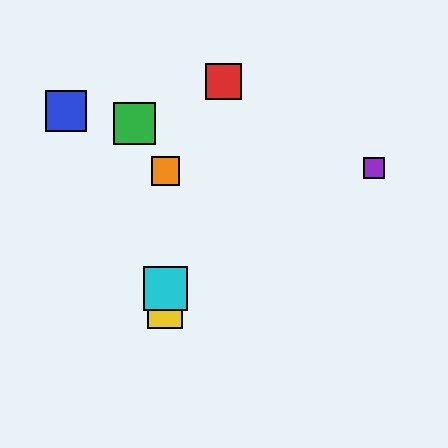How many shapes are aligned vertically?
3 shapes (the yellow square, the orange square, the cyan square) are aligned vertically.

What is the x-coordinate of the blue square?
The blue square is at x≈66.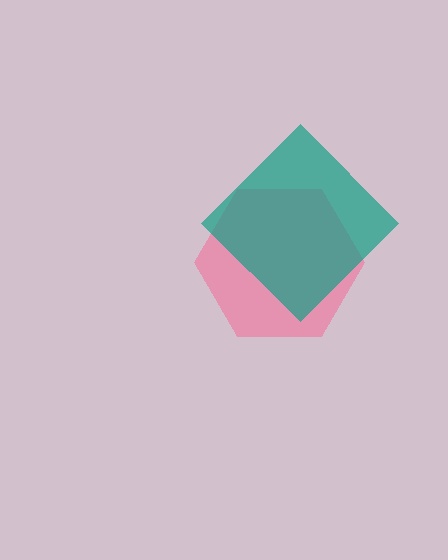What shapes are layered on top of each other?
The layered shapes are: a pink hexagon, a teal diamond.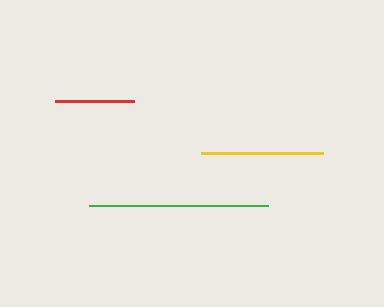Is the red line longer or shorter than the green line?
The green line is longer than the red line.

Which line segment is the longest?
The green line is the longest at approximately 179 pixels.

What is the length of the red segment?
The red segment is approximately 80 pixels long.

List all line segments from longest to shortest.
From longest to shortest: green, yellow, red.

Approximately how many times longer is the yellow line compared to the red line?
The yellow line is approximately 1.5 times the length of the red line.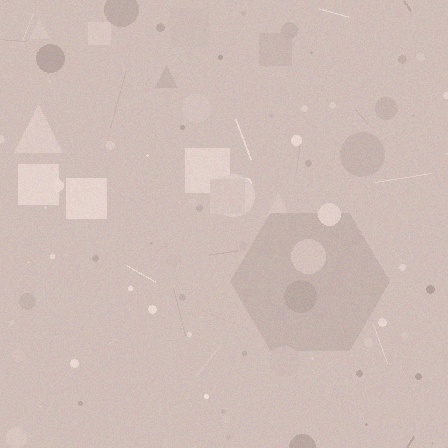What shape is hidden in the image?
A hexagon is hidden in the image.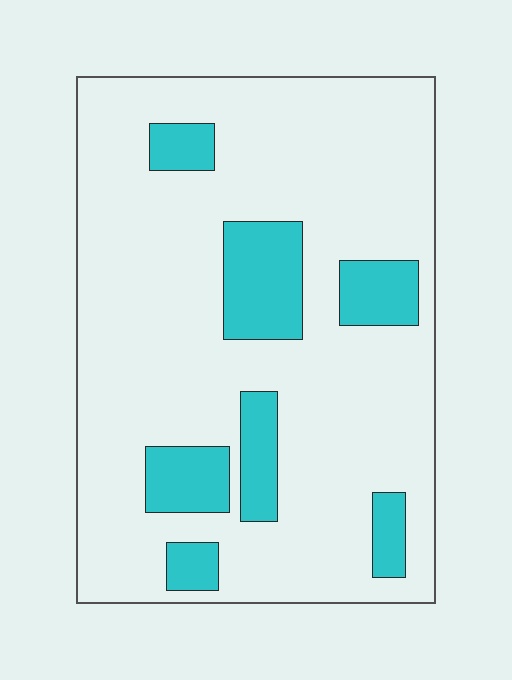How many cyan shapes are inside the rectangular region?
7.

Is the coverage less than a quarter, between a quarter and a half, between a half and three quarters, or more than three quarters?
Less than a quarter.